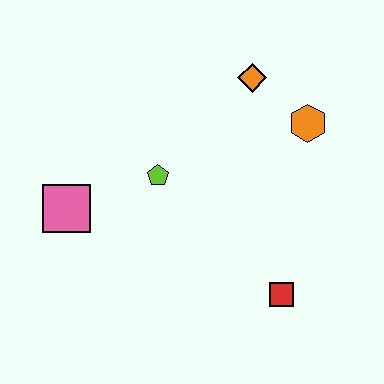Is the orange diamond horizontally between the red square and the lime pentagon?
Yes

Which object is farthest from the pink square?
The orange hexagon is farthest from the pink square.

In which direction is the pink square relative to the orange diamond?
The pink square is to the left of the orange diamond.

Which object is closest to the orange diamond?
The orange hexagon is closest to the orange diamond.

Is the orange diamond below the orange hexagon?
No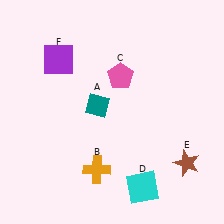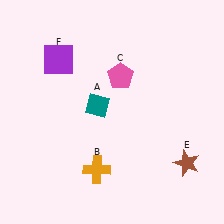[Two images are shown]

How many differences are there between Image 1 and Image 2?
There is 1 difference between the two images.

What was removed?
The cyan square (D) was removed in Image 2.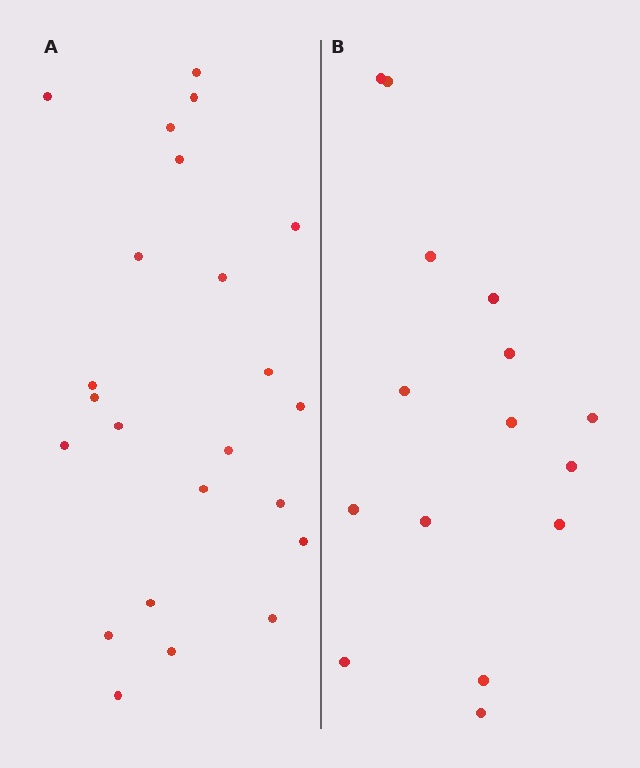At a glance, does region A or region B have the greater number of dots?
Region A (the left region) has more dots.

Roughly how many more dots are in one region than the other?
Region A has roughly 8 or so more dots than region B.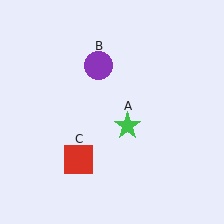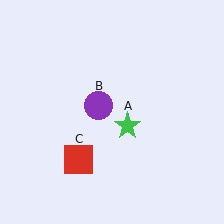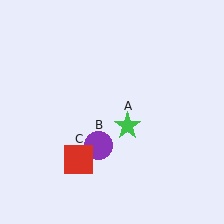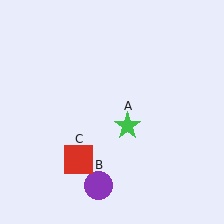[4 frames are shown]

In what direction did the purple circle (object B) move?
The purple circle (object B) moved down.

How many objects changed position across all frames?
1 object changed position: purple circle (object B).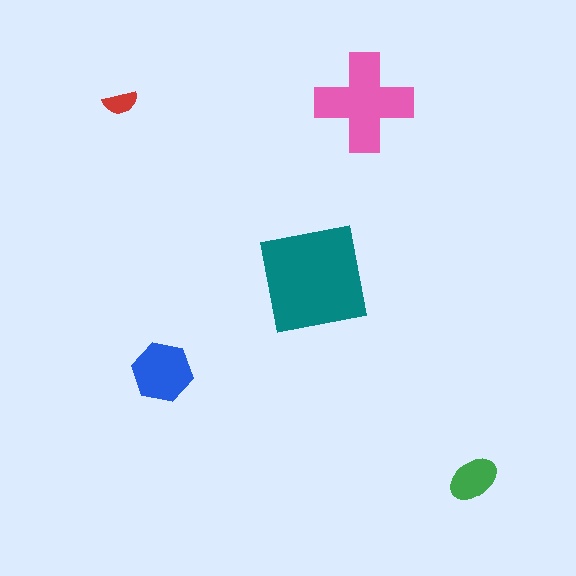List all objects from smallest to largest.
The red semicircle, the green ellipse, the blue hexagon, the pink cross, the teal square.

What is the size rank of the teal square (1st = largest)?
1st.